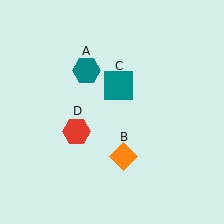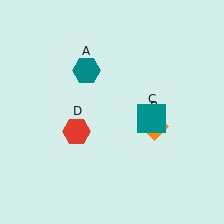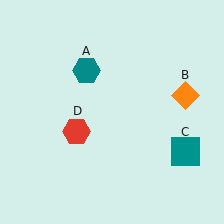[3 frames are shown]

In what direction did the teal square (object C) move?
The teal square (object C) moved down and to the right.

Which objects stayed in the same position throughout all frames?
Teal hexagon (object A) and red hexagon (object D) remained stationary.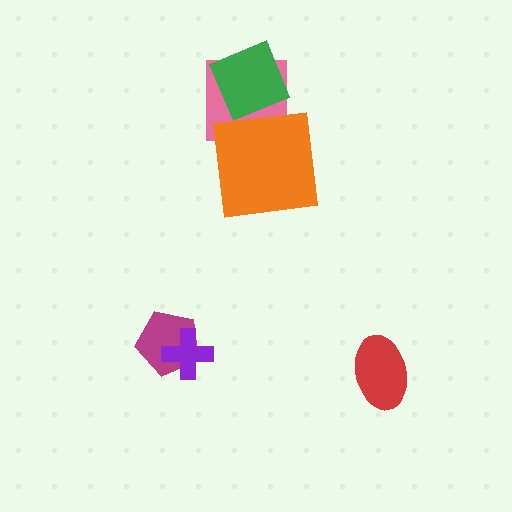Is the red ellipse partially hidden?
No, no other shape covers it.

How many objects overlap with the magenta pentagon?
1 object overlaps with the magenta pentagon.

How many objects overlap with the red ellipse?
0 objects overlap with the red ellipse.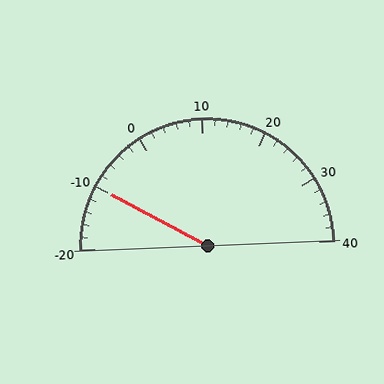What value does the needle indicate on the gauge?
The needle indicates approximately -10.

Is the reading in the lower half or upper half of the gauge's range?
The reading is in the lower half of the range (-20 to 40).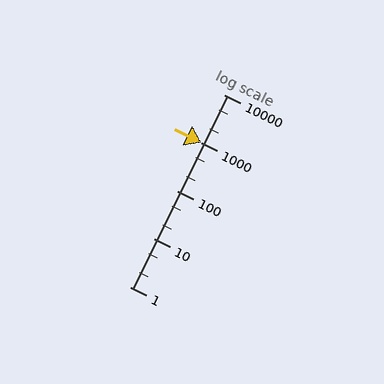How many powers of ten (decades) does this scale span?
The scale spans 4 decades, from 1 to 10000.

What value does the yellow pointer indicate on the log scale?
The pointer indicates approximately 1000.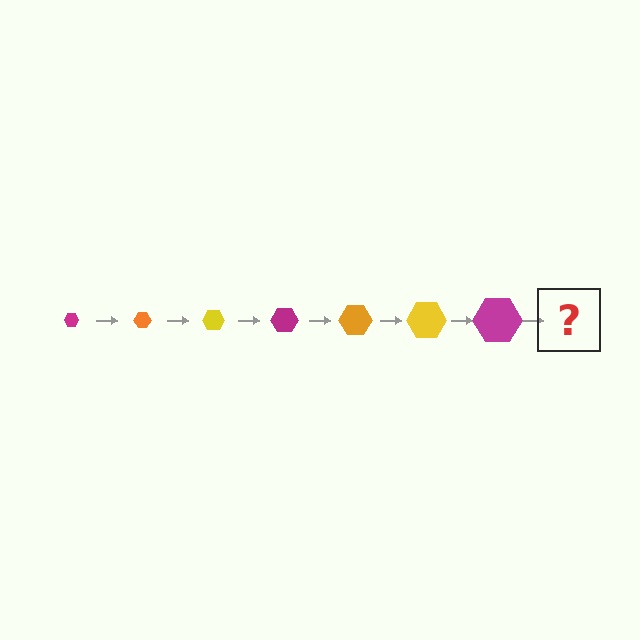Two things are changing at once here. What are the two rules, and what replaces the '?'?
The two rules are that the hexagon grows larger each step and the color cycles through magenta, orange, and yellow. The '?' should be an orange hexagon, larger than the previous one.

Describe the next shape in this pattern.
It should be an orange hexagon, larger than the previous one.